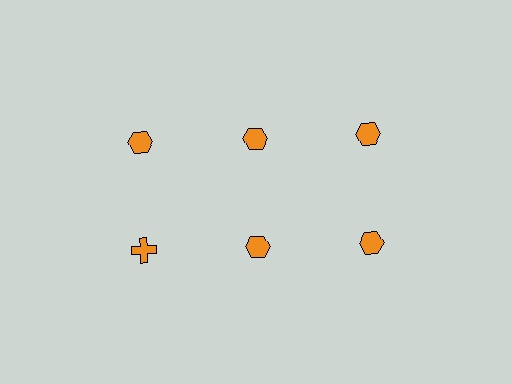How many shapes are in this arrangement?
There are 6 shapes arranged in a grid pattern.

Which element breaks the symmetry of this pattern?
The orange cross in the second row, leftmost column breaks the symmetry. All other shapes are orange hexagons.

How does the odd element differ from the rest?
It has a different shape: cross instead of hexagon.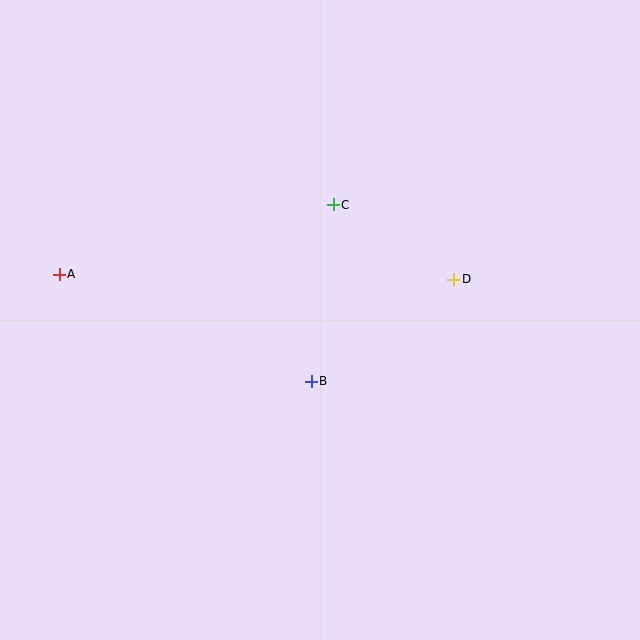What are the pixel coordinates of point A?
Point A is at (59, 274).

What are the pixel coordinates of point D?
Point D is at (454, 279).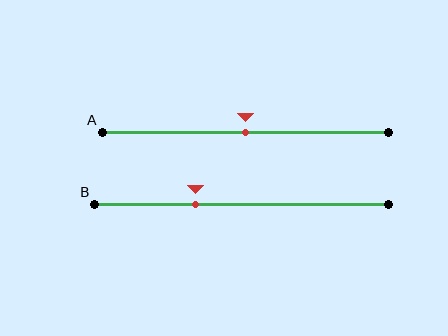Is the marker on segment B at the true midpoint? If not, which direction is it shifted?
No, the marker on segment B is shifted to the left by about 16% of the segment length.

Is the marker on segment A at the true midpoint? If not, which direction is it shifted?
Yes, the marker on segment A is at the true midpoint.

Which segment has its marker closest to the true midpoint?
Segment A has its marker closest to the true midpoint.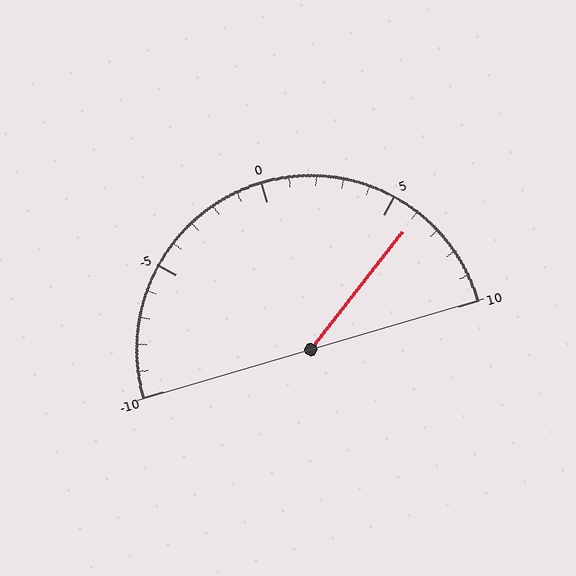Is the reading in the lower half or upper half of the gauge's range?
The reading is in the upper half of the range (-10 to 10).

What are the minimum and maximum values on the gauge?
The gauge ranges from -10 to 10.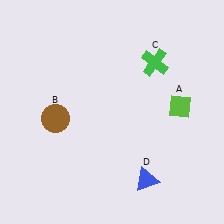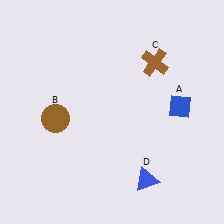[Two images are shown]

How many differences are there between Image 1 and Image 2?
There are 2 differences between the two images.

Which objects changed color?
A changed from lime to blue. C changed from green to brown.